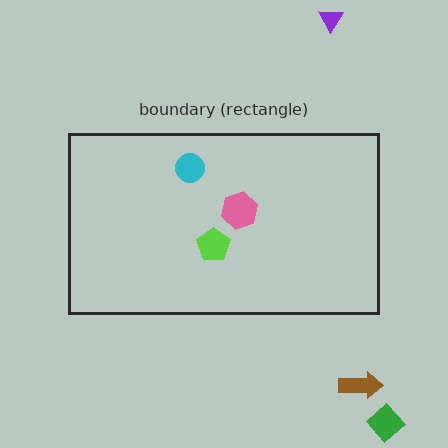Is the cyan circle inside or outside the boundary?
Inside.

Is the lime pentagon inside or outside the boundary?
Inside.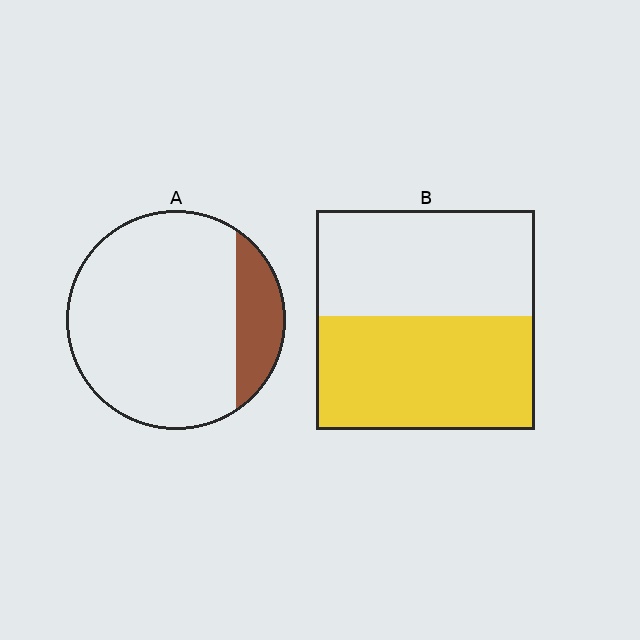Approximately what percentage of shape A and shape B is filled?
A is approximately 15% and B is approximately 50%.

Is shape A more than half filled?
No.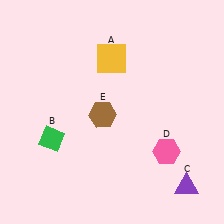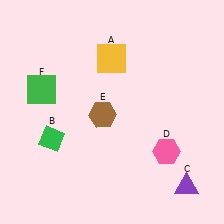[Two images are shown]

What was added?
A green square (F) was added in Image 2.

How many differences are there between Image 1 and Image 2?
There is 1 difference between the two images.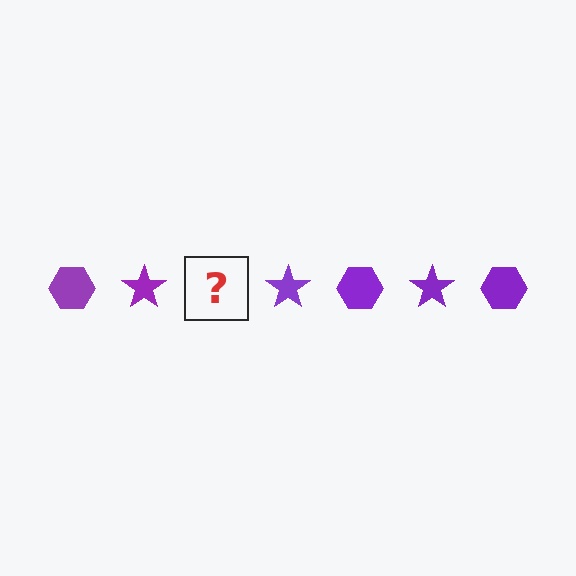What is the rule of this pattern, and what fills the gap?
The rule is that the pattern cycles through hexagon, star shapes in purple. The gap should be filled with a purple hexagon.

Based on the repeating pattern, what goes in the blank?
The blank should be a purple hexagon.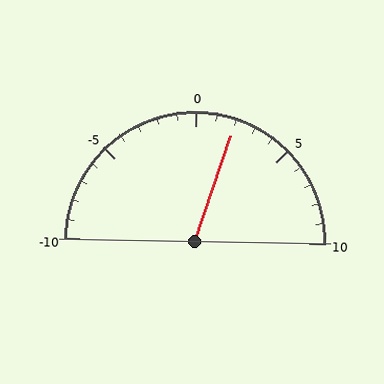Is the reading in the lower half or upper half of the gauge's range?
The reading is in the upper half of the range (-10 to 10).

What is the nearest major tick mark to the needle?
The nearest major tick mark is 0.